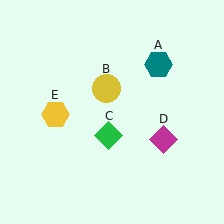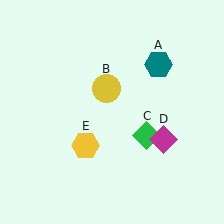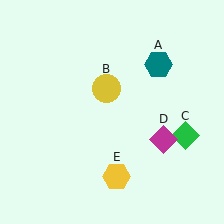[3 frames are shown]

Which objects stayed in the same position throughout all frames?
Teal hexagon (object A) and yellow circle (object B) and magenta diamond (object D) remained stationary.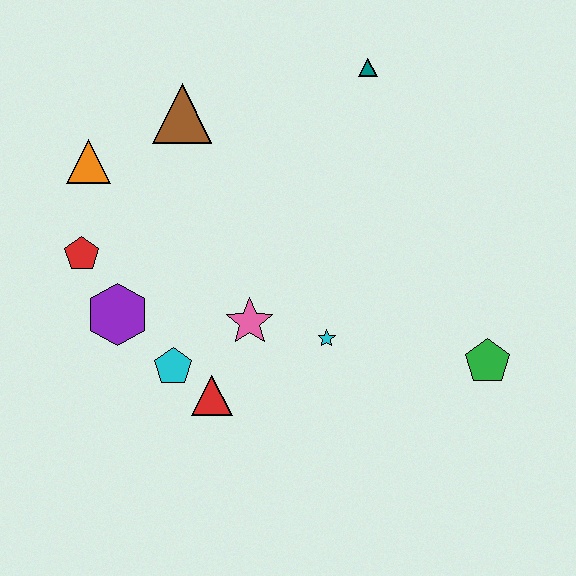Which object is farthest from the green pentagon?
The orange triangle is farthest from the green pentagon.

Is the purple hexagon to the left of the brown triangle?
Yes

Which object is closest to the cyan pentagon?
The red triangle is closest to the cyan pentagon.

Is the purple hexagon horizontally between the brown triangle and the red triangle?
No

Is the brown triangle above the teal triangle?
No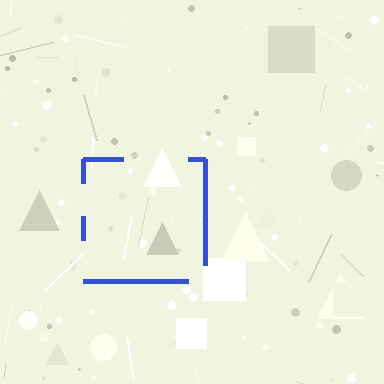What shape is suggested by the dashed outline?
The dashed outline suggests a square.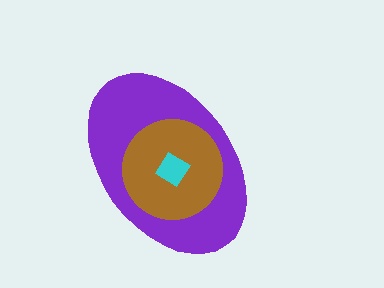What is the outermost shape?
The purple ellipse.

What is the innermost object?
The cyan diamond.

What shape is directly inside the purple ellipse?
The brown circle.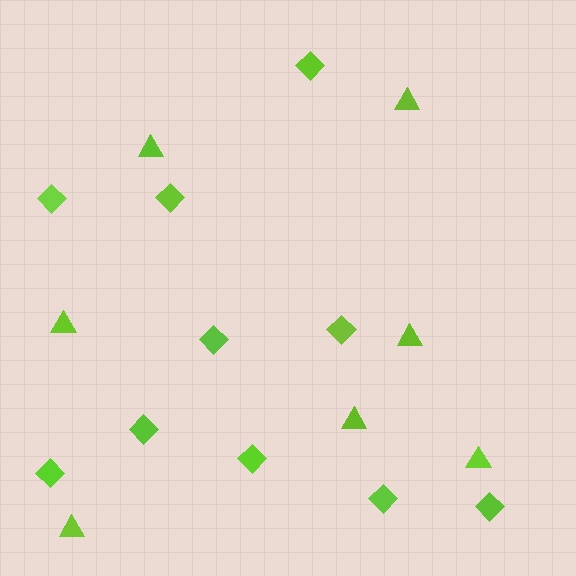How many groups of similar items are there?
There are 2 groups: one group of triangles (7) and one group of diamonds (10).